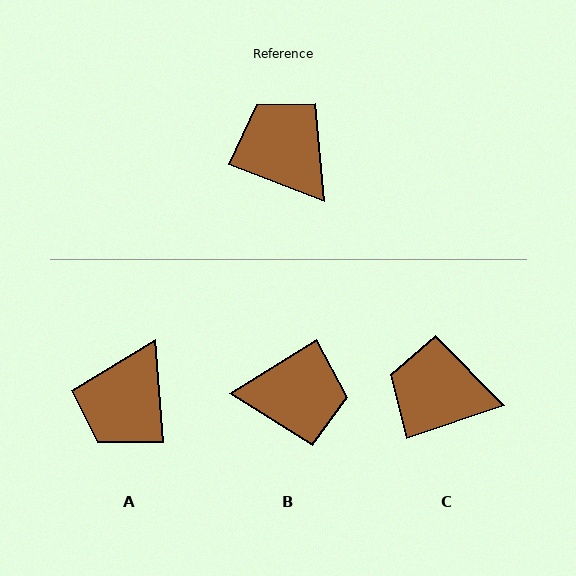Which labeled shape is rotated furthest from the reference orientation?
B, about 127 degrees away.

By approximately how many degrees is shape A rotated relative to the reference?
Approximately 115 degrees counter-clockwise.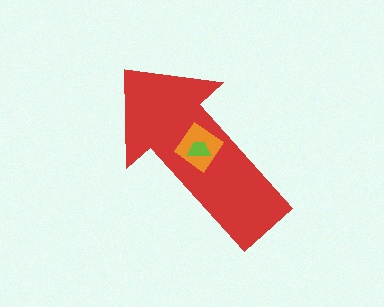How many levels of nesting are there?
3.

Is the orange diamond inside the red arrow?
Yes.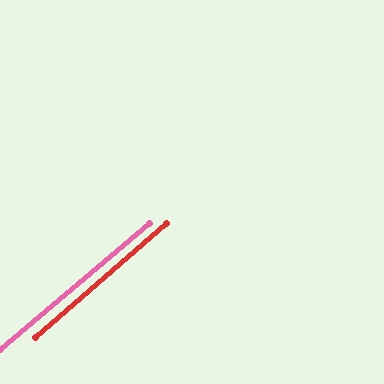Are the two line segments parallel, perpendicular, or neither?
Parallel — their directions differ by only 0.8°.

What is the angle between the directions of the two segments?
Approximately 1 degree.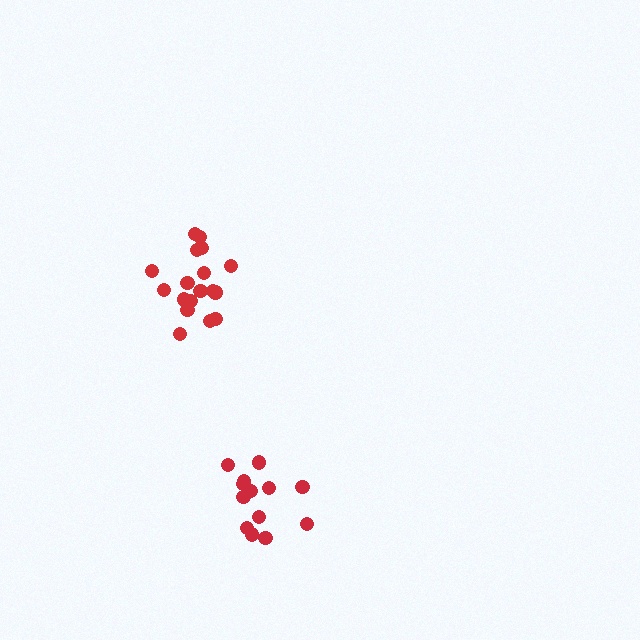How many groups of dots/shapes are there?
There are 2 groups.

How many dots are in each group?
Group 1: 18 dots, Group 2: 13 dots (31 total).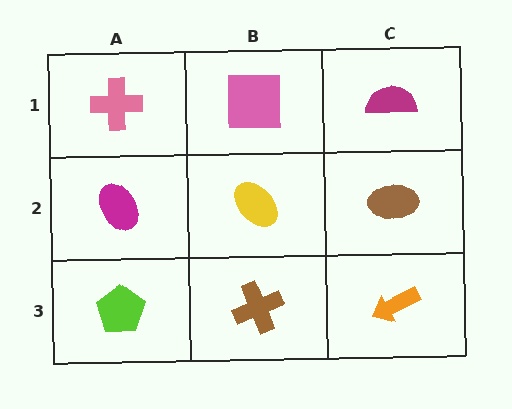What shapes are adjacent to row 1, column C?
A brown ellipse (row 2, column C), a pink square (row 1, column B).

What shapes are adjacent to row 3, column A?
A magenta ellipse (row 2, column A), a brown cross (row 3, column B).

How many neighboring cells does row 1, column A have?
2.